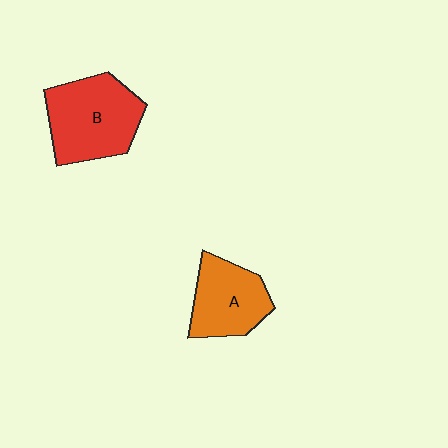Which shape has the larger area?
Shape B (red).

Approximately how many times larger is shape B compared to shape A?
Approximately 1.3 times.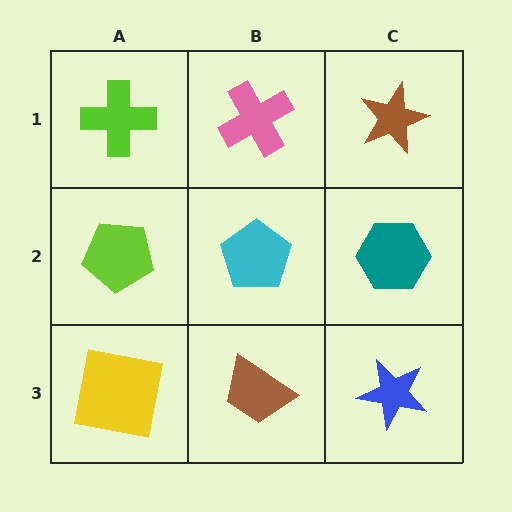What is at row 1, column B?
A pink cross.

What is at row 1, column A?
A lime cross.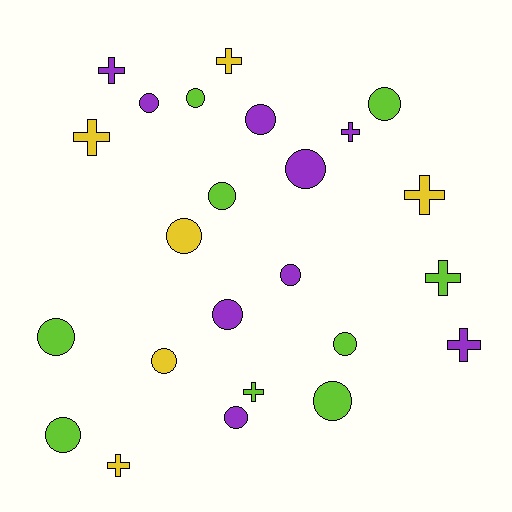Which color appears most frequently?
Purple, with 9 objects.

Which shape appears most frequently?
Circle, with 15 objects.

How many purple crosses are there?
There are 3 purple crosses.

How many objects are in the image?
There are 24 objects.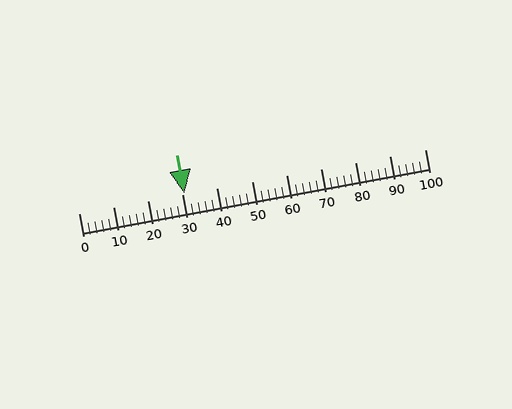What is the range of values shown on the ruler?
The ruler shows values from 0 to 100.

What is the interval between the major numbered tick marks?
The major tick marks are spaced 10 units apart.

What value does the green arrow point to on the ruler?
The green arrow points to approximately 30.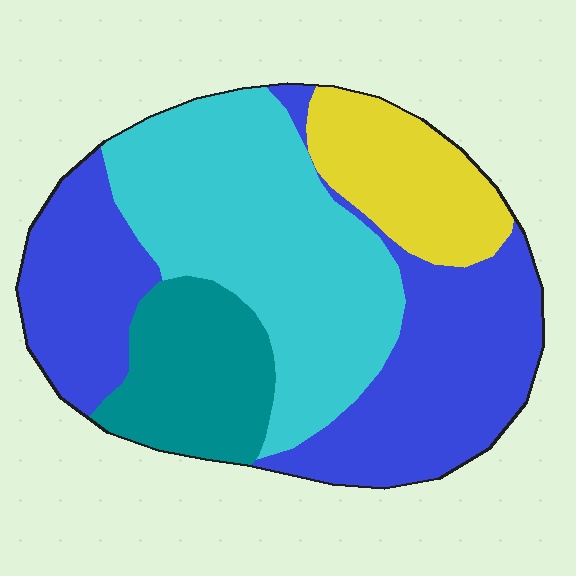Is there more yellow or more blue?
Blue.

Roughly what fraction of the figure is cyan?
Cyan takes up about one third (1/3) of the figure.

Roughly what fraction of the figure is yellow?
Yellow takes up less than a sixth of the figure.